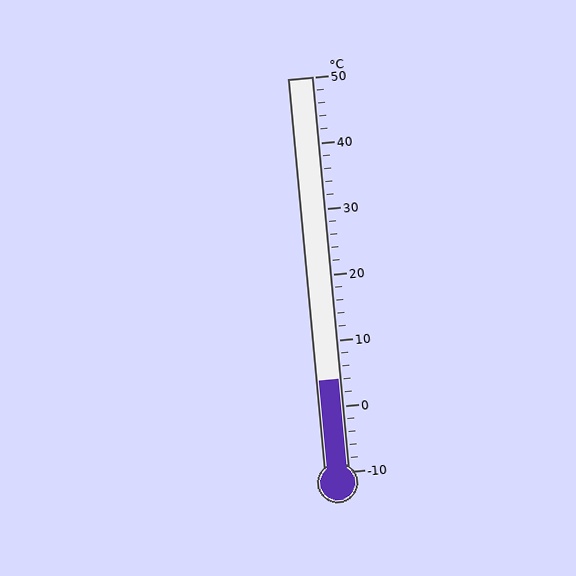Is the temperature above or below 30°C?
The temperature is below 30°C.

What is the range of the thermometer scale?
The thermometer scale ranges from -10°C to 50°C.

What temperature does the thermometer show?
The thermometer shows approximately 4°C.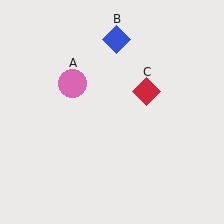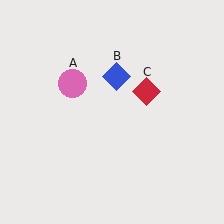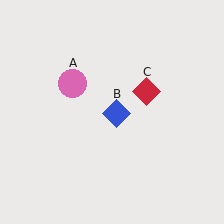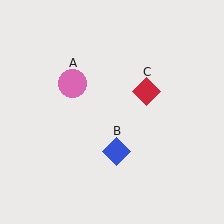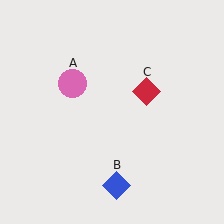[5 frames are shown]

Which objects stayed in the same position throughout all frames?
Pink circle (object A) and red diamond (object C) remained stationary.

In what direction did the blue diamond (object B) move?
The blue diamond (object B) moved down.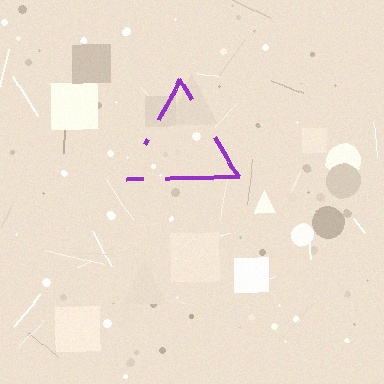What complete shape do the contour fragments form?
The contour fragments form a triangle.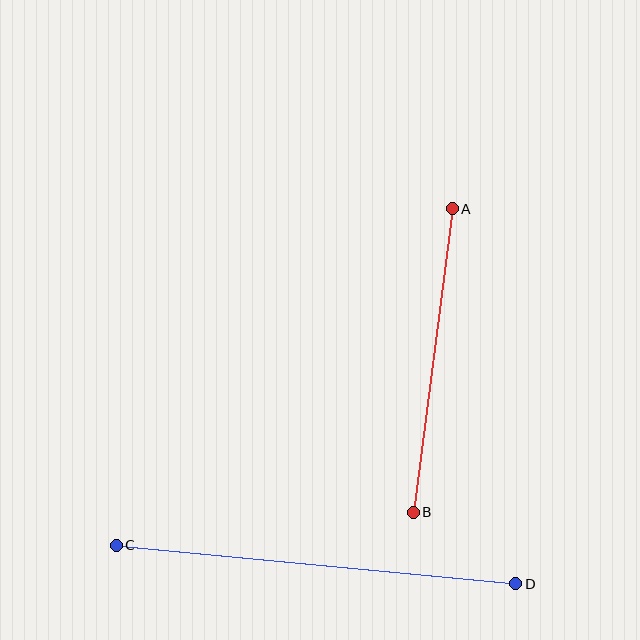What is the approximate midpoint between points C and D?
The midpoint is at approximately (316, 565) pixels.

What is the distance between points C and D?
The distance is approximately 401 pixels.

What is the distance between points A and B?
The distance is approximately 306 pixels.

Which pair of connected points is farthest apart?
Points C and D are farthest apart.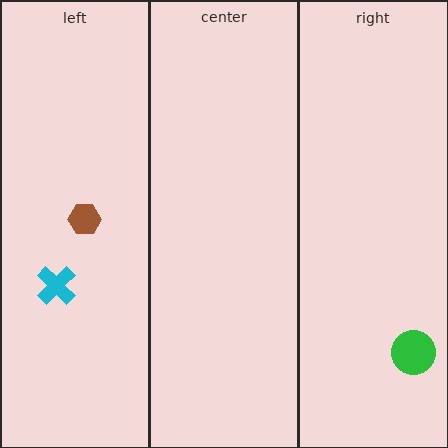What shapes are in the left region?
The cyan cross, the brown hexagon.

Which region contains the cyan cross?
The left region.